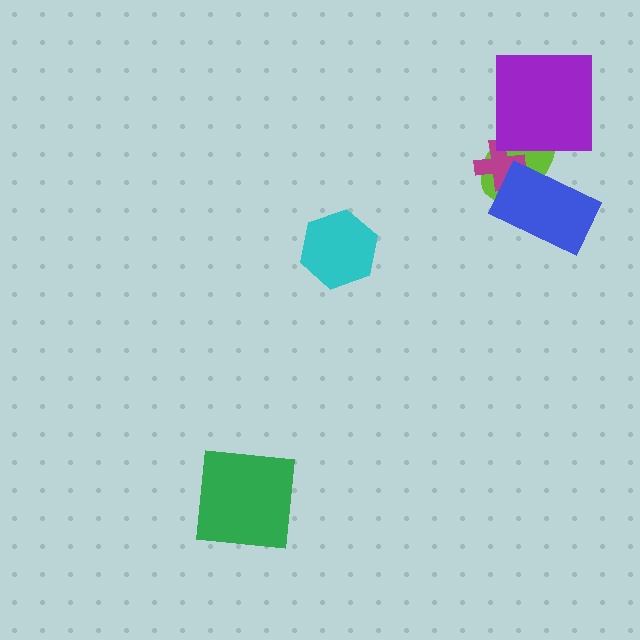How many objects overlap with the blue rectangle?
2 objects overlap with the blue rectangle.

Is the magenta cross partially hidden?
Yes, it is partially covered by another shape.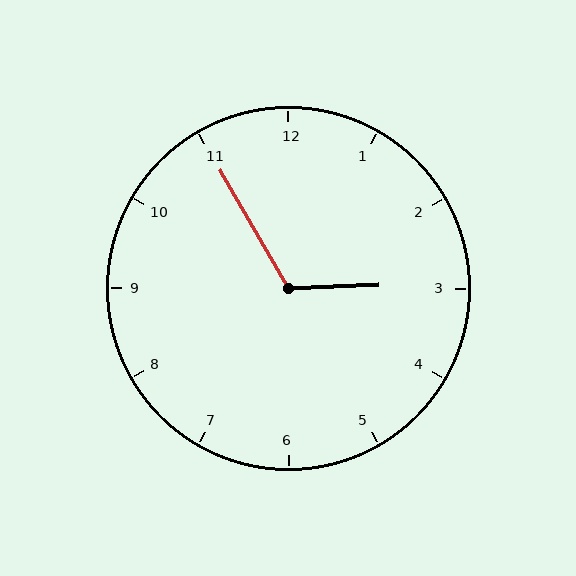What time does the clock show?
2:55.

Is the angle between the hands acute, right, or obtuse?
It is obtuse.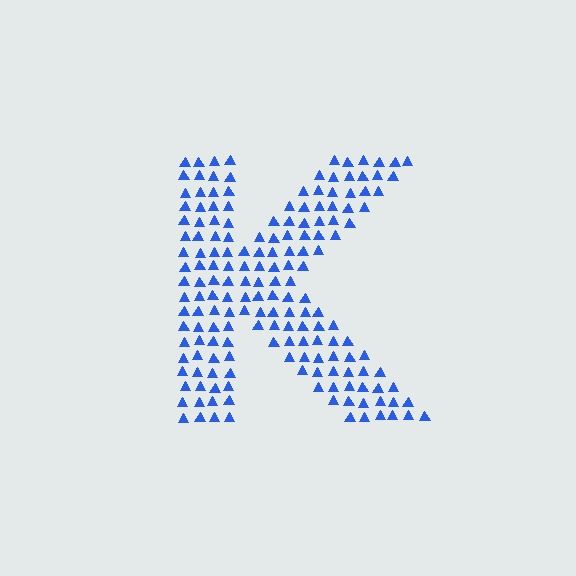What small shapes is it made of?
It is made of small triangles.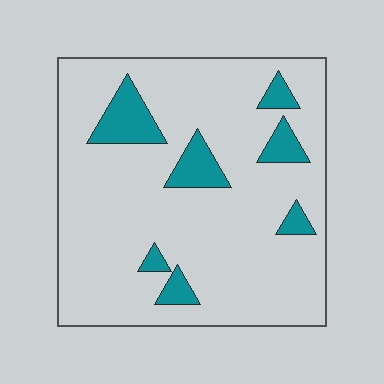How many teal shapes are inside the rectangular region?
7.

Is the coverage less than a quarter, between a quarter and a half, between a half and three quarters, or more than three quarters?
Less than a quarter.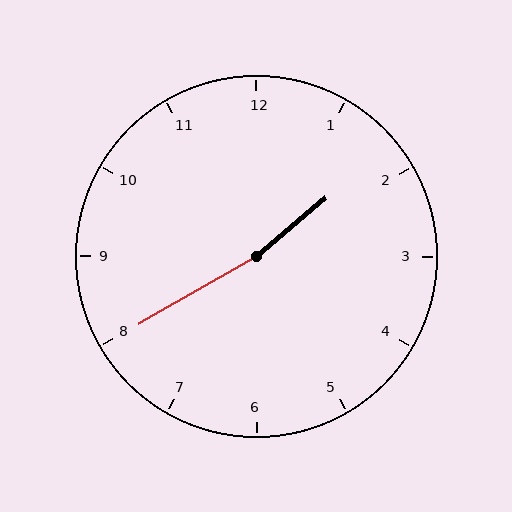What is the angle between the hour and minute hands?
Approximately 170 degrees.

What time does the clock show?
1:40.